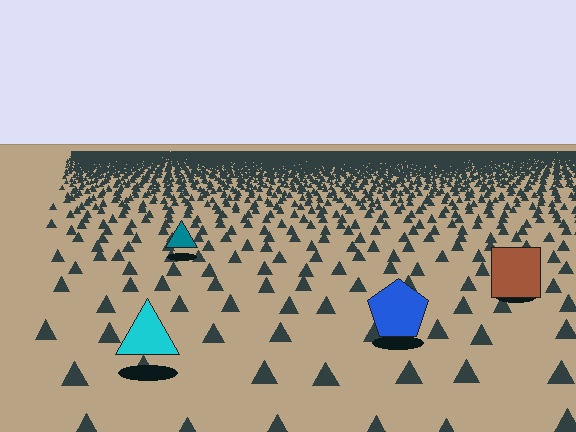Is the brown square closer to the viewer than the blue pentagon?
No. The blue pentagon is closer — you can tell from the texture gradient: the ground texture is coarser near it.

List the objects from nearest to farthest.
From nearest to farthest: the cyan triangle, the blue pentagon, the brown square, the teal triangle.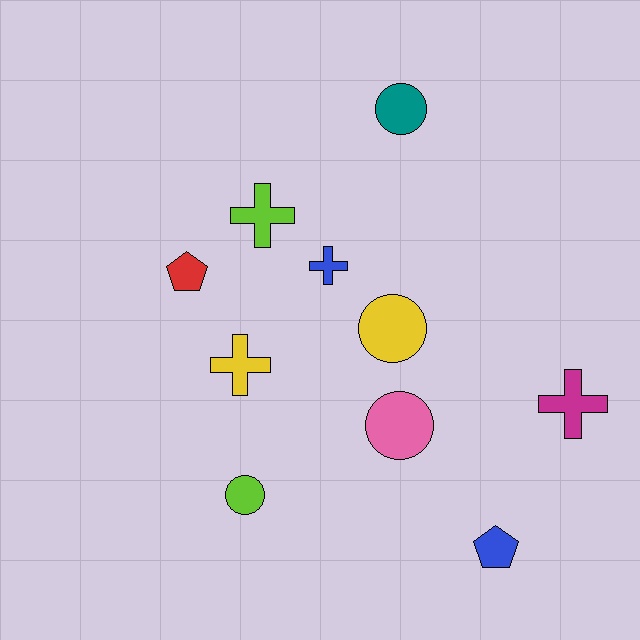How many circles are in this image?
There are 4 circles.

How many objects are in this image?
There are 10 objects.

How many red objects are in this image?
There is 1 red object.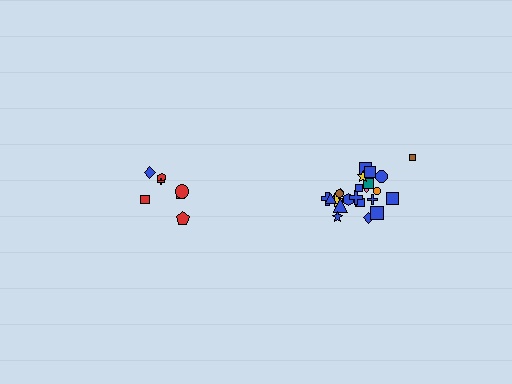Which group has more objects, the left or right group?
The right group.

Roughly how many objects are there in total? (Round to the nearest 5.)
Roughly 30 objects in total.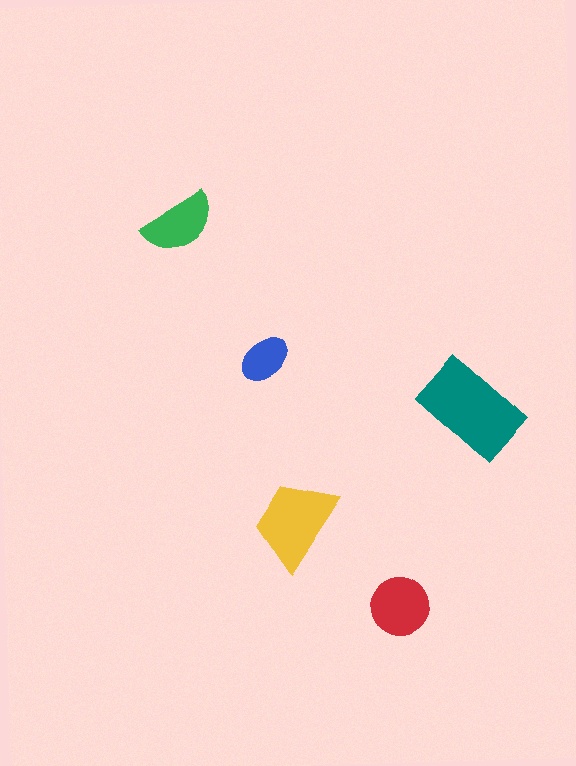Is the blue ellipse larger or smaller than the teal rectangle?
Smaller.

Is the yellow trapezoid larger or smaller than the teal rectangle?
Smaller.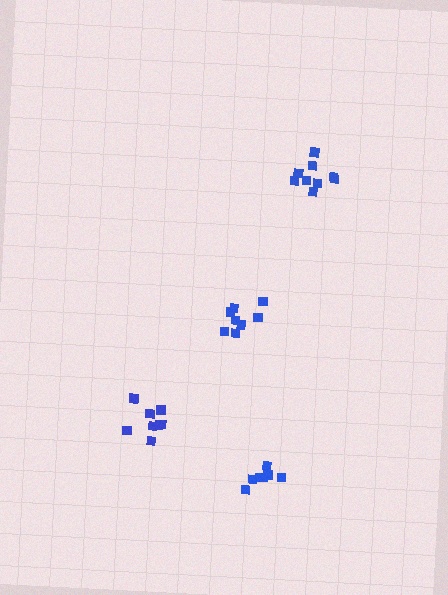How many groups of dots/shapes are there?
There are 4 groups.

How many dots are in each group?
Group 1: 8 dots, Group 2: 8 dots, Group 3: 7 dots, Group 4: 9 dots (32 total).